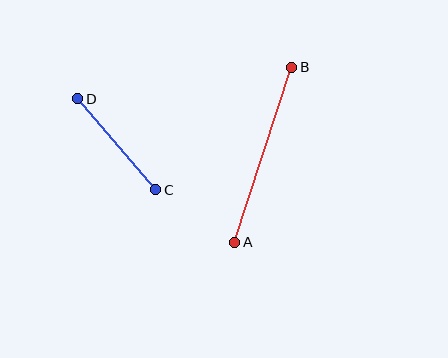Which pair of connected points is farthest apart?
Points A and B are farthest apart.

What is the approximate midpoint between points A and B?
The midpoint is at approximately (263, 155) pixels.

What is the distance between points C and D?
The distance is approximately 120 pixels.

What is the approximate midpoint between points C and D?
The midpoint is at approximately (117, 144) pixels.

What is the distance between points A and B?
The distance is approximately 184 pixels.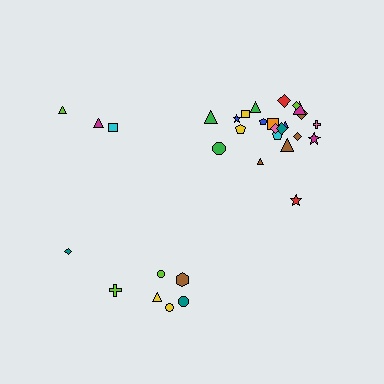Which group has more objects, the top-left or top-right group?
The top-right group.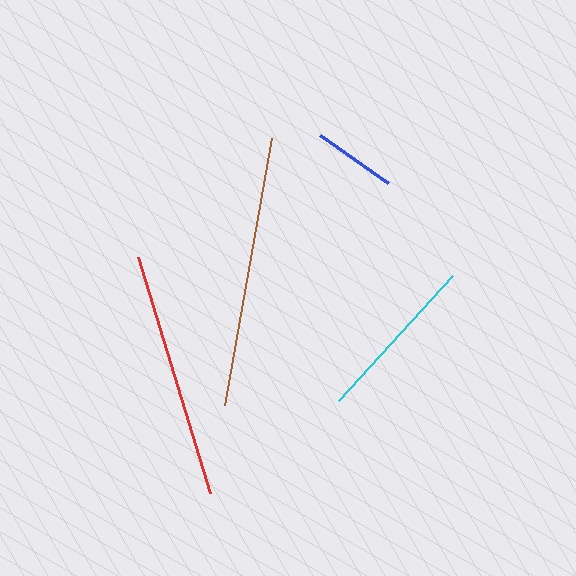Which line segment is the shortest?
The blue line is the shortest at approximately 84 pixels.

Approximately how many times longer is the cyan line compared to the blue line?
The cyan line is approximately 2.0 times the length of the blue line.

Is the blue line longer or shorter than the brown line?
The brown line is longer than the blue line.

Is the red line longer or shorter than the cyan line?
The red line is longer than the cyan line.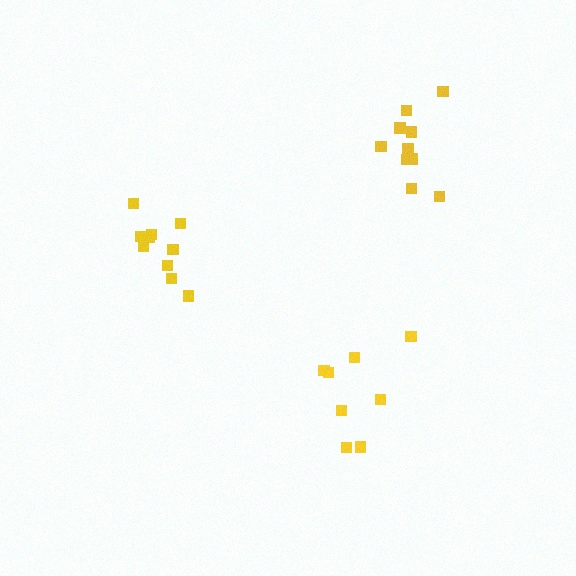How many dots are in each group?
Group 1: 8 dots, Group 2: 10 dots, Group 3: 10 dots (28 total).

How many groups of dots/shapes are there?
There are 3 groups.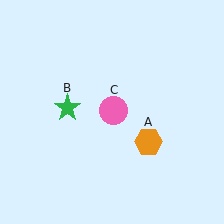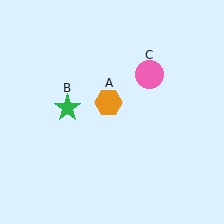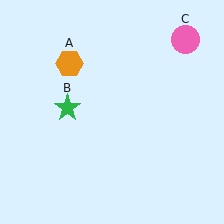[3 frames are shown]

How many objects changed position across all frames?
2 objects changed position: orange hexagon (object A), pink circle (object C).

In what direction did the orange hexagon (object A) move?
The orange hexagon (object A) moved up and to the left.